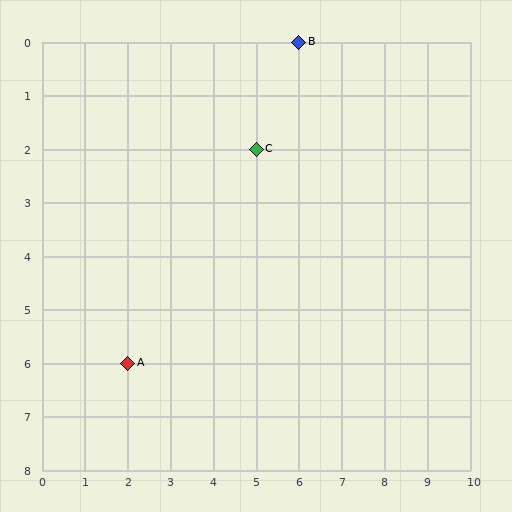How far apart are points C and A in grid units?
Points C and A are 3 columns and 4 rows apart (about 5.0 grid units diagonally).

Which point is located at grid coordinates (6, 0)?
Point B is at (6, 0).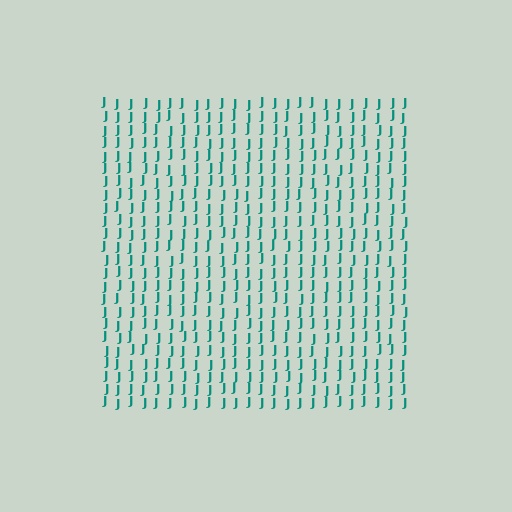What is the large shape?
The large shape is a square.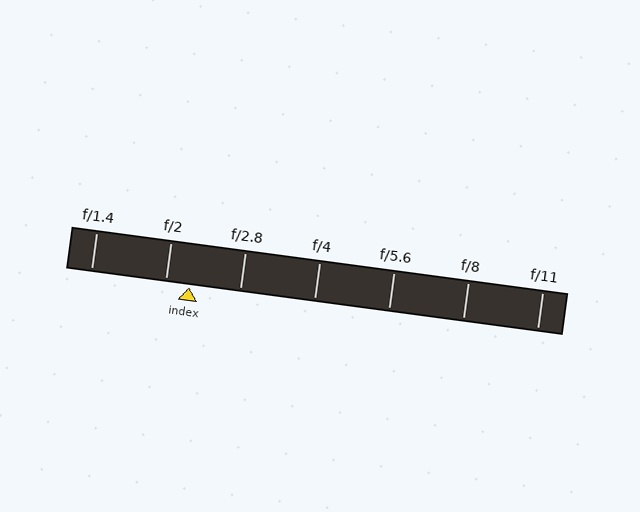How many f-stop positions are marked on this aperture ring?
There are 7 f-stop positions marked.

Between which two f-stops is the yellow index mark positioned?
The index mark is between f/2 and f/2.8.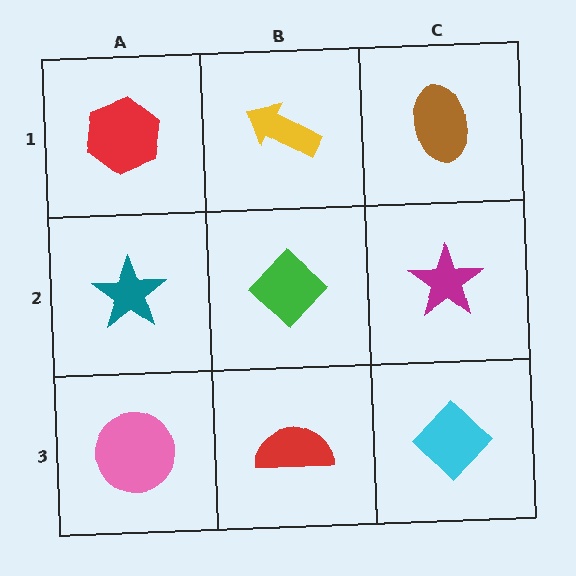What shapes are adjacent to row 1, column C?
A magenta star (row 2, column C), a yellow arrow (row 1, column B).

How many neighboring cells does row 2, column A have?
3.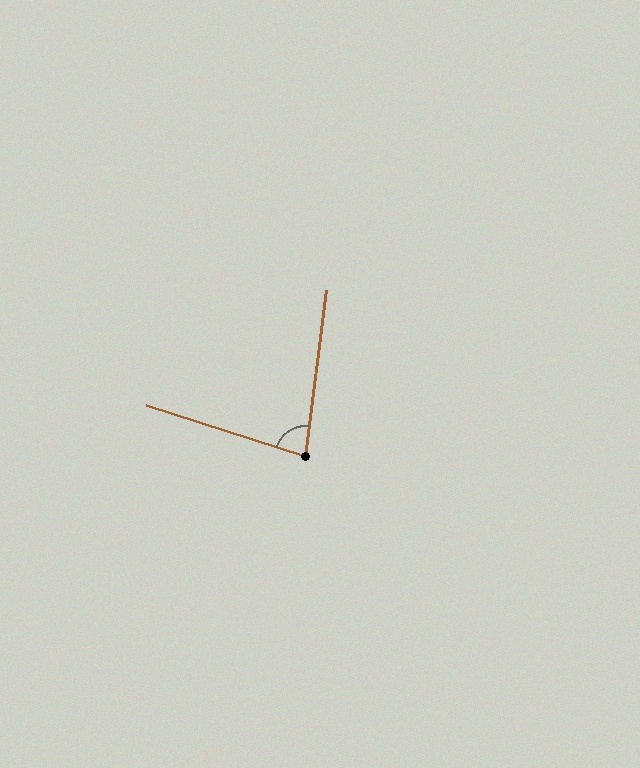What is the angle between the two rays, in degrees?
Approximately 79 degrees.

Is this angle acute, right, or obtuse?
It is acute.